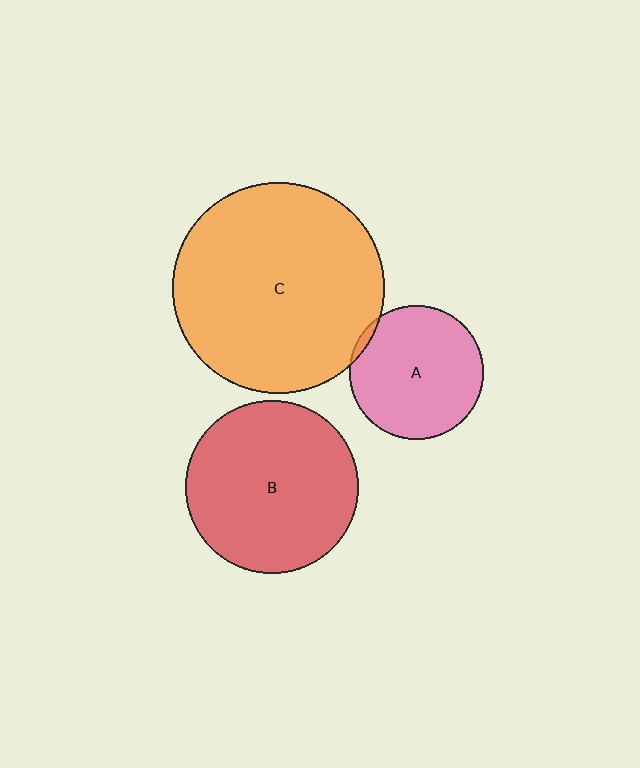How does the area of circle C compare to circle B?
Approximately 1.5 times.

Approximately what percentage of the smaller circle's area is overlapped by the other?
Approximately 5%.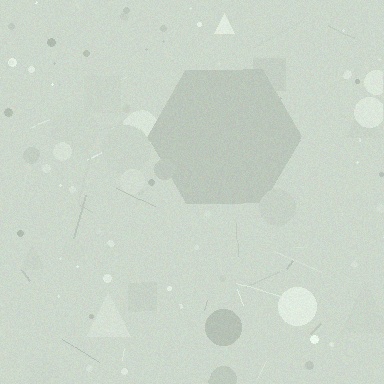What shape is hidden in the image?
A hexagon is hidden in the image.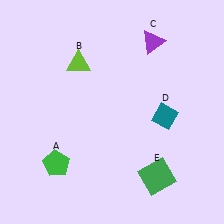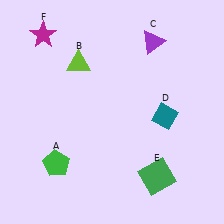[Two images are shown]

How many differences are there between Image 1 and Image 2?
There is 1 difference between the two images.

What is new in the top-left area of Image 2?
A magenta star (F) was added in the top-left area of Image 2.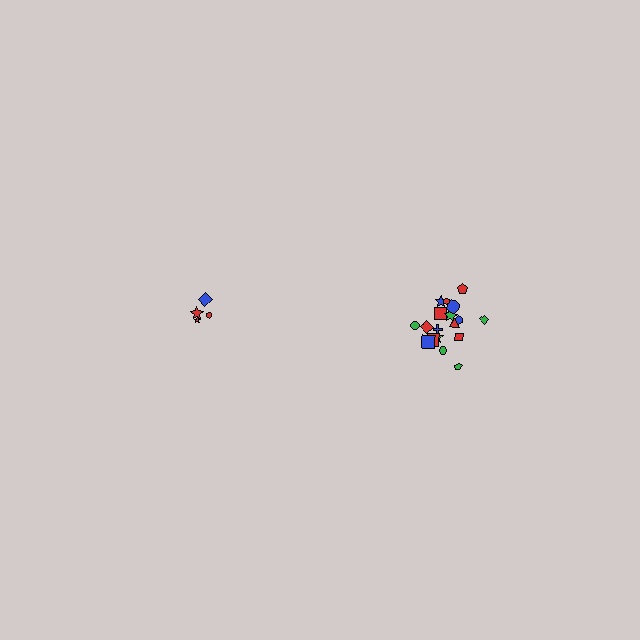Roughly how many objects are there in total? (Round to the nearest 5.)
Roughly 20 objects in total.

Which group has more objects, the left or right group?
The right group.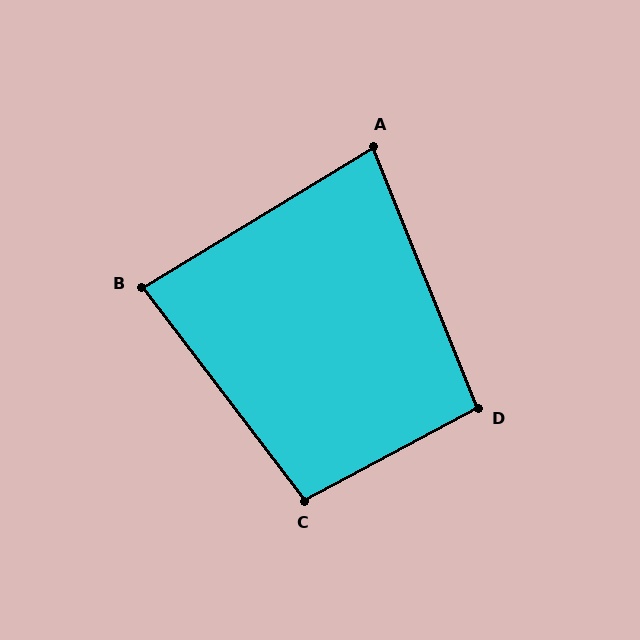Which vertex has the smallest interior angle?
A, at approximately 81 degrees.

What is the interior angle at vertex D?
Approximately 96 degrees (obtuse).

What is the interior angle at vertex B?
Approximately 84 degrees (acute).